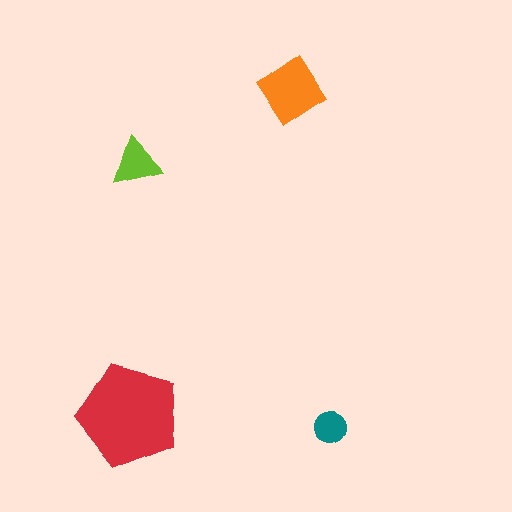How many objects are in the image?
There are 4 objects in the image.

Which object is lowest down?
The teal circle is bottommost.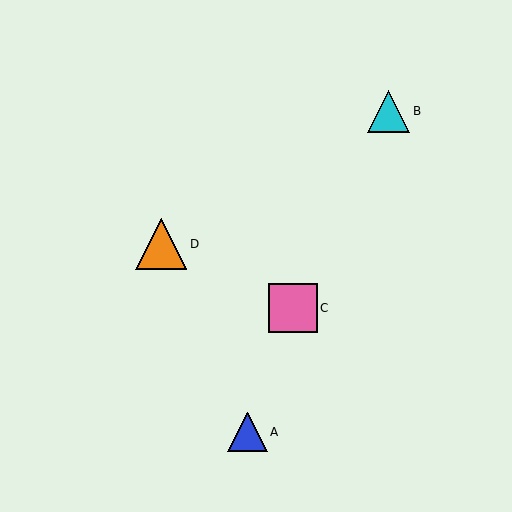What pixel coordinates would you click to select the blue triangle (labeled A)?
Click at (247, 432) to select the blue triangle A.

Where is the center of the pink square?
The center of the pink square is at (293, 308).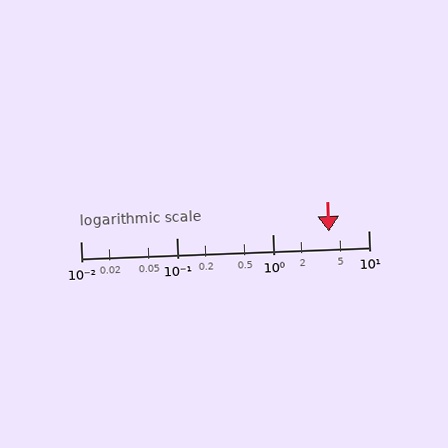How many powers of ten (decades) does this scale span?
The scale spans 3 decades, from 0.01 to 10.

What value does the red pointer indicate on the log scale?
The pointer indicates approximately 3.9.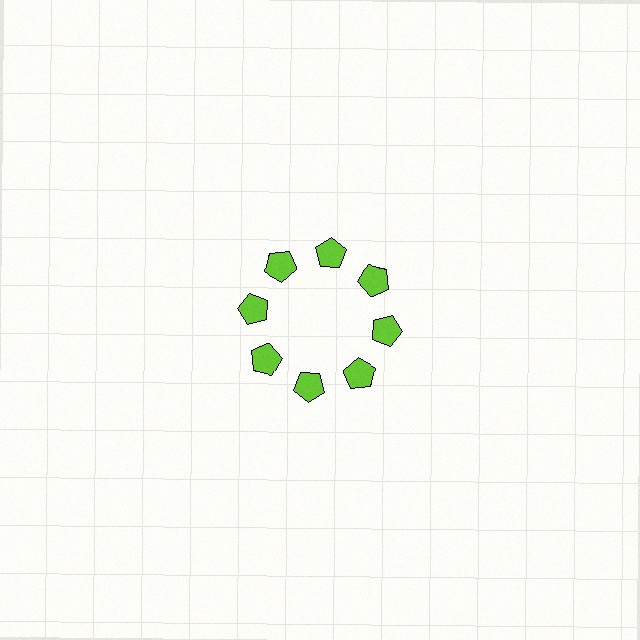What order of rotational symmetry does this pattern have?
This pattern has 8-fold rotational symmetry.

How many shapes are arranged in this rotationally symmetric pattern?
There are 8 shapes, arranged in 8 groups of 1.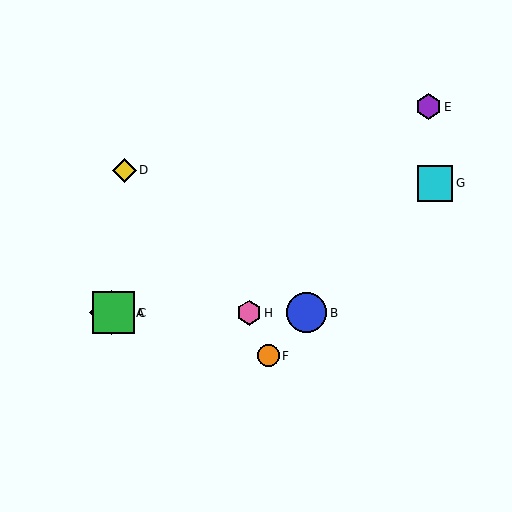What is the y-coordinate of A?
Object A is at y≈313.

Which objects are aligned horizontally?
Objects A, B, C, H are aligned horizontally.